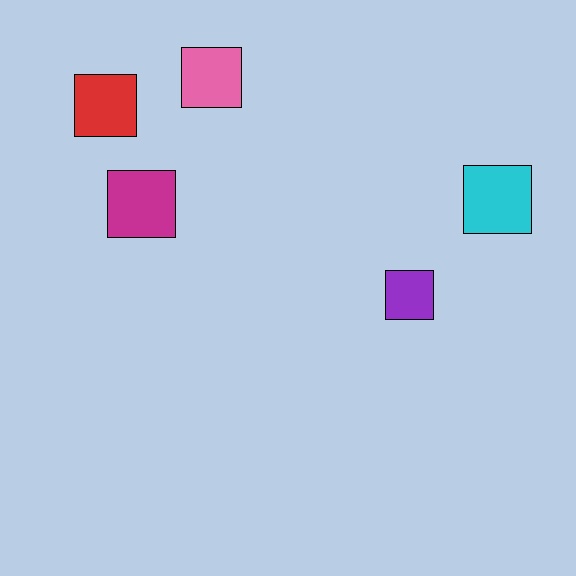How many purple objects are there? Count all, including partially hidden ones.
There is 1 purple object.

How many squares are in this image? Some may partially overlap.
There are 5 squares.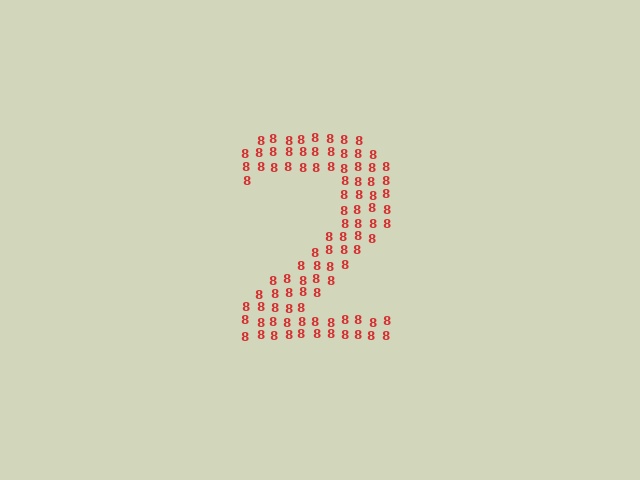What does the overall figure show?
The overall figure shows the digit 2.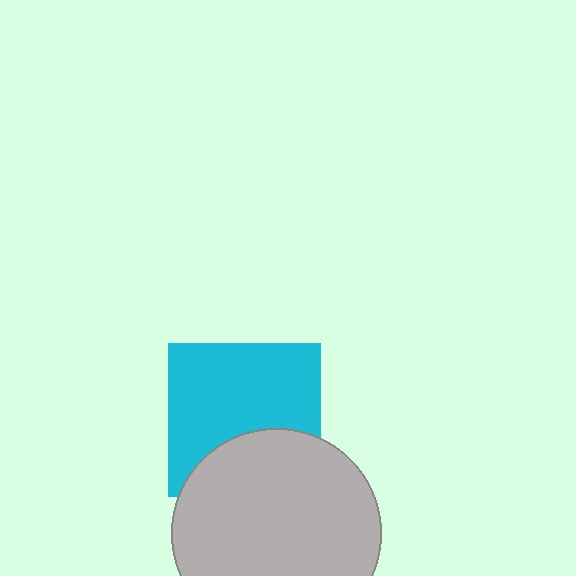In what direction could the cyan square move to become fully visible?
The cyan square could move up. That would shift it out from behind the light gray circle entirely.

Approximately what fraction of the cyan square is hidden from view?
Roughly 34% of the cyan square is hidden behind the light gray circle.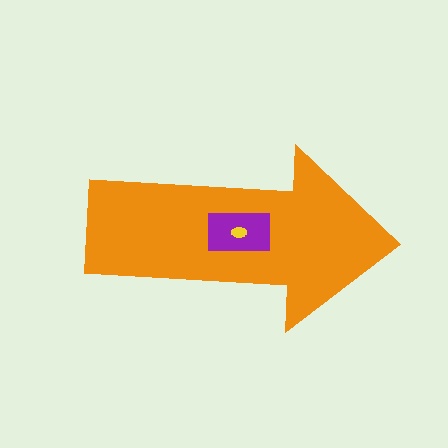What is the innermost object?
The yellow ellipse.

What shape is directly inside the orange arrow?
The purple rectangle.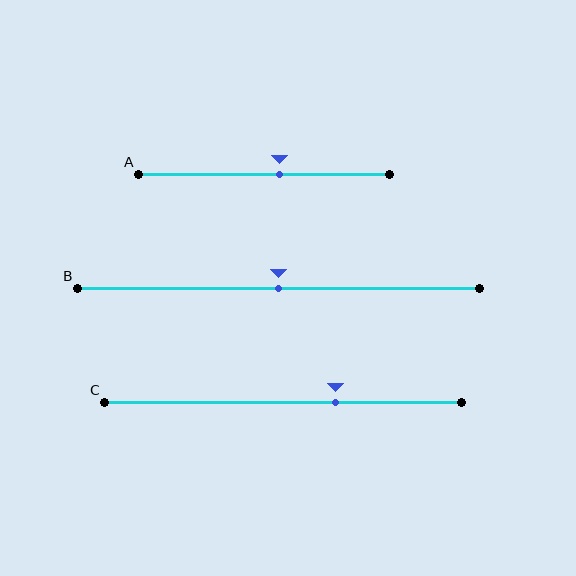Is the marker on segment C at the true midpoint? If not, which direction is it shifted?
No, the marker on segment C is shifted to the right by about 15% of the segment length.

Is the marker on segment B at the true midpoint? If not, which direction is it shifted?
Yes, the marker on segment B is at the true midpoint.